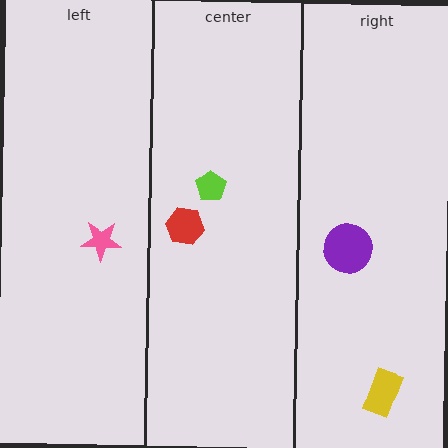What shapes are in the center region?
The red hexagon, the lime pentagon.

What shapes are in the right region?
The yellow rectangle, the purple circle.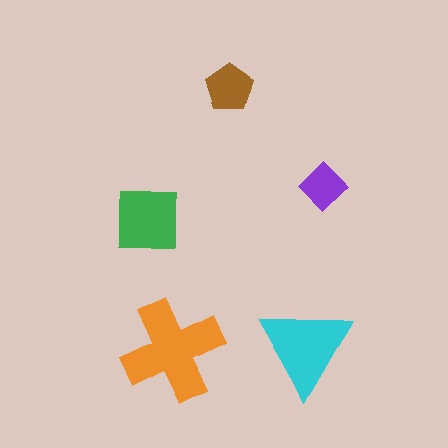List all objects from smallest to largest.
The purple diamond, the brown pentagon, the green square, the cyan triangle, the orange cross.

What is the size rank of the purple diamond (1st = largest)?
5th.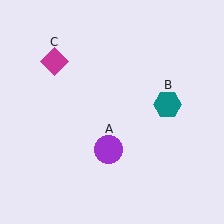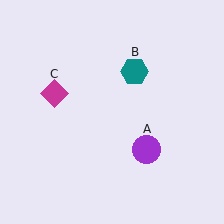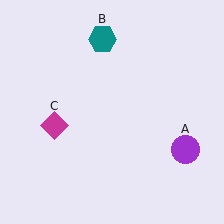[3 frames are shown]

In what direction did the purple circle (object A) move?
The purple circle (object A) moved right.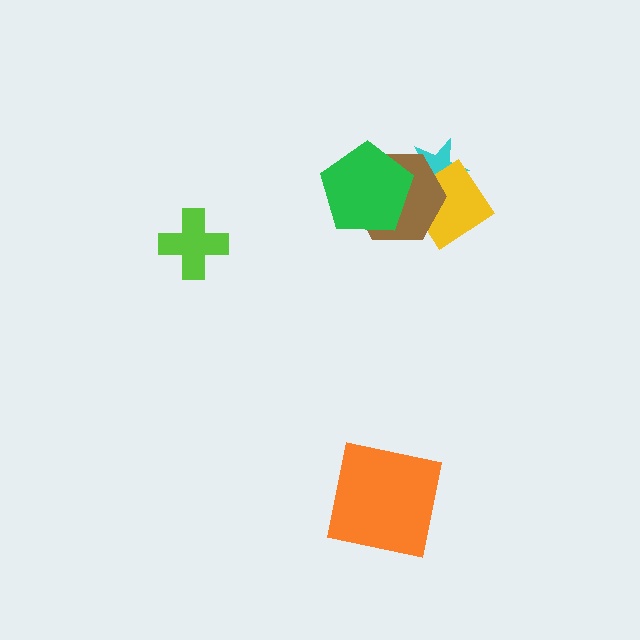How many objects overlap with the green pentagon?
2 objects overlap with the green pentagon.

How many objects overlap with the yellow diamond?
3 objects overlap with the yellow diamond.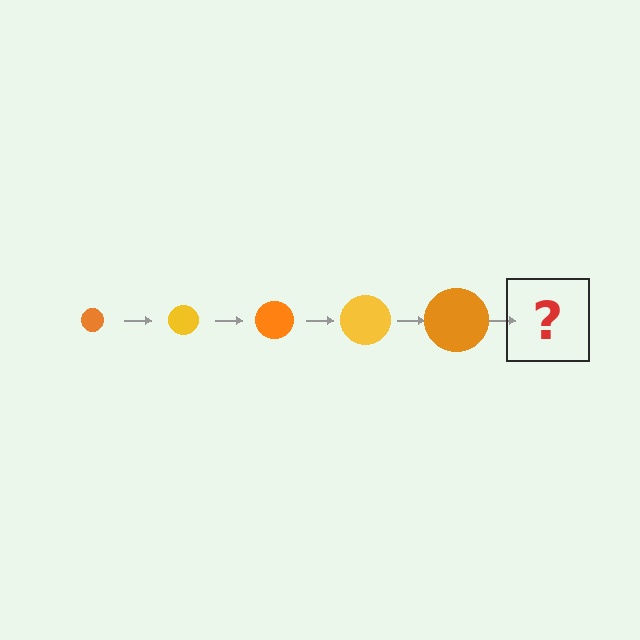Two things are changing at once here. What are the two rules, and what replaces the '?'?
The two rules are that the circle grows larger each step and the color cycles through orange and yellow. The '?' should be a yellow circle, larger than the previous one.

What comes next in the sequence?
The next element should be a yellow circle, larger than the previous one.